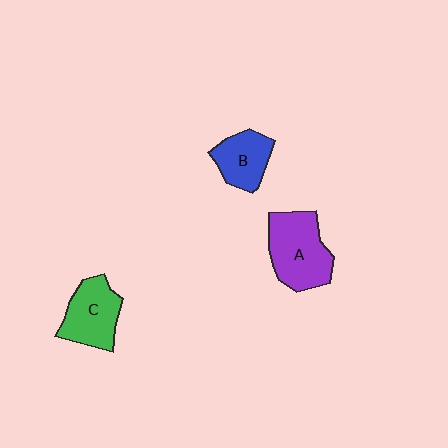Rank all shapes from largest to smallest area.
From largest to smallest: A (purple), C (green), B (blue).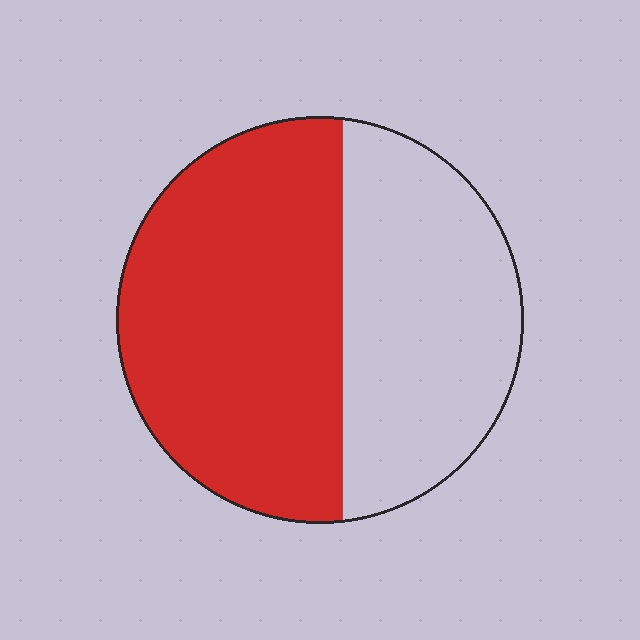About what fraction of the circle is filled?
About three fifths (3/5).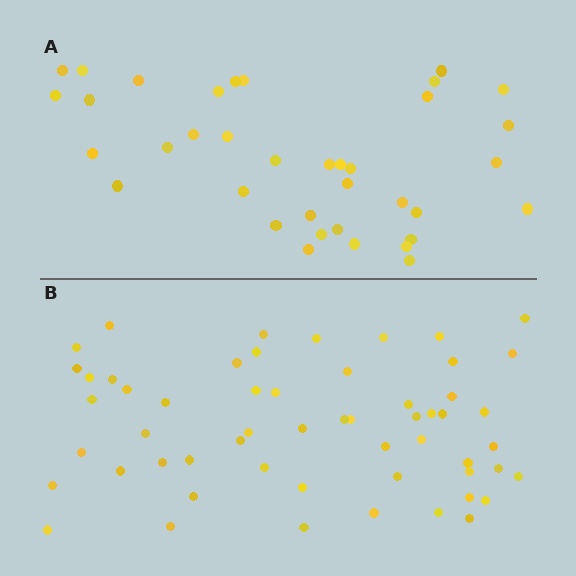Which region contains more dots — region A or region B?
Region B (the bottom region) has more dots.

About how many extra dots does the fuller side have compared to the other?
Region B has approximately 20 more dots than region A.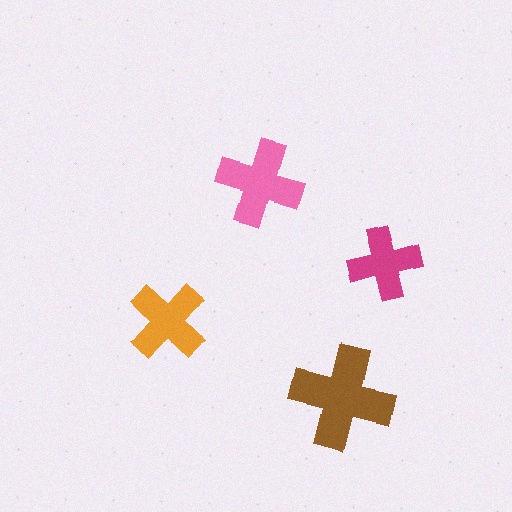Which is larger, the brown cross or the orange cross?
The brown one.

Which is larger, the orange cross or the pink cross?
The pink one.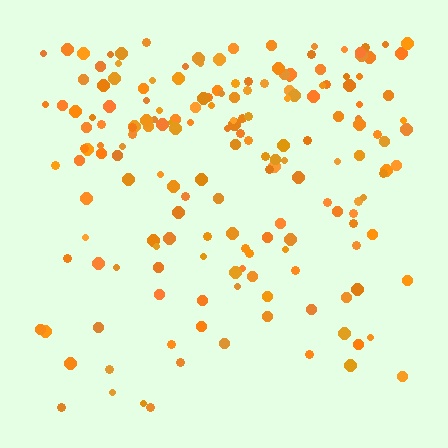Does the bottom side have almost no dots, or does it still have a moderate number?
Still a moderate number, just noticeably fewer than the top.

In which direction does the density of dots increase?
From bottom to top, with the top side densest.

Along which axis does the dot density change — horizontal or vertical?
Vertical.